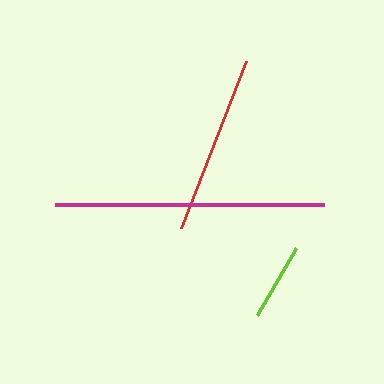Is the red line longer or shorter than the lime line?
The red line is longer than the lime line.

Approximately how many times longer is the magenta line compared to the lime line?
The magenta line is approximately 3.5 times the length of the lime line.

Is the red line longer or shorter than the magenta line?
The magenta line is longer than the red line.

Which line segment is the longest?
The magenta line is the longest at approximately 269 pixels.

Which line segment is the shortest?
The lime line is the shortest at approximately 77 pixels.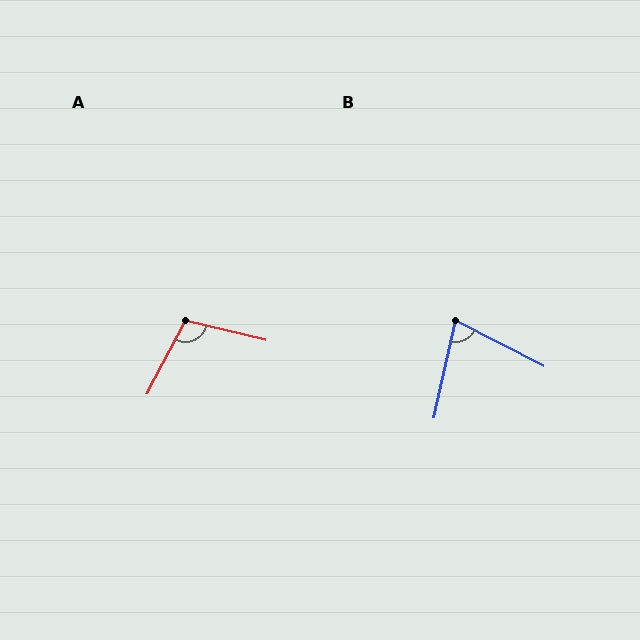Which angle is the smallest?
B, at approximately 75 degrees.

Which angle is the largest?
A, at approximately 104 degrees.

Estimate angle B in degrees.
Approximately 75 degrees.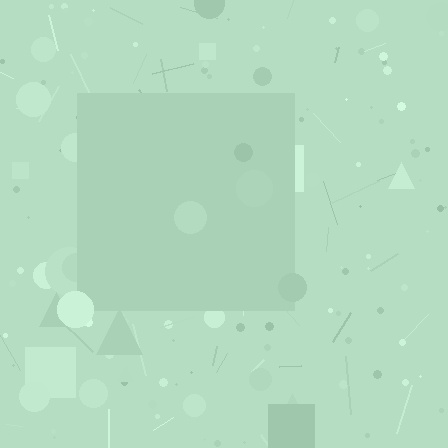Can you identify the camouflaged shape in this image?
The camouflaged shape is a square.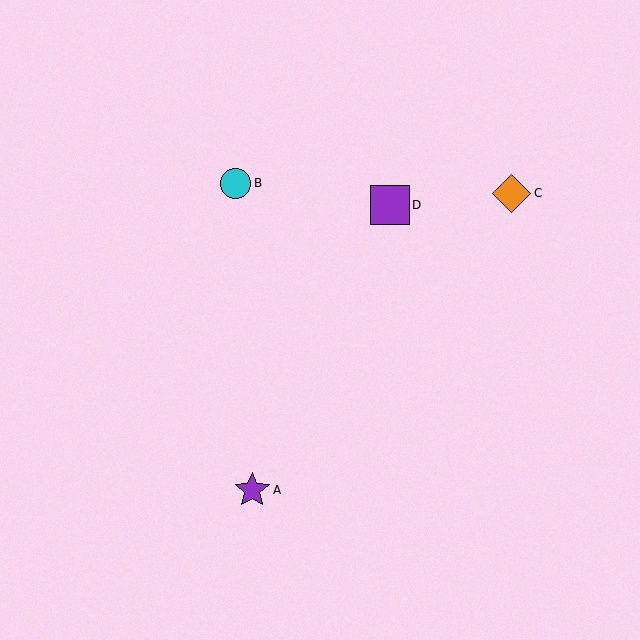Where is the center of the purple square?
The center of the purple square is at (390, 205).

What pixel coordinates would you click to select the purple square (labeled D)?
Click at (390, 205) to select the purple square D.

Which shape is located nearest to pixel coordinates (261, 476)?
The purple star (labeled A) at (252, 490) is nearest to that location.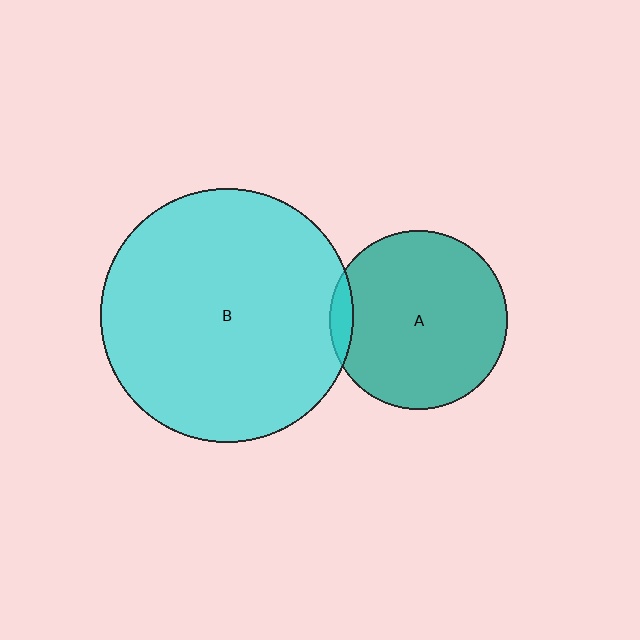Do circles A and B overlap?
Yes.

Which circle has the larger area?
Circle B (cyan).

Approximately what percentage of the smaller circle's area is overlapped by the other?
Approximately 5%.